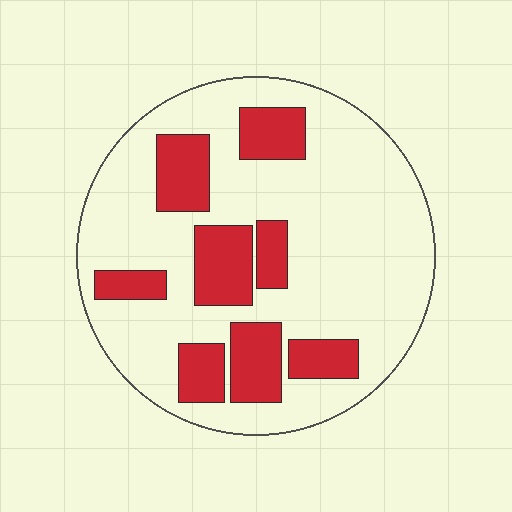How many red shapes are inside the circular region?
8.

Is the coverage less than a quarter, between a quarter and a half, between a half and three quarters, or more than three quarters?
Between a quarter and a half.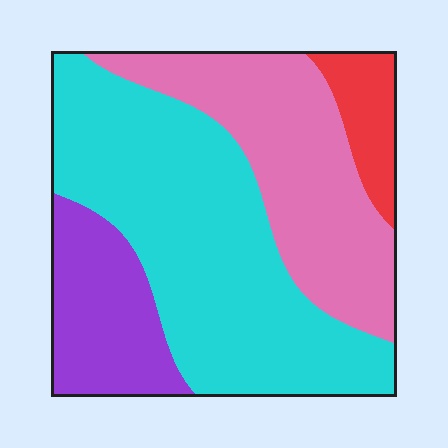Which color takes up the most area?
Cyan, at roughly 45%.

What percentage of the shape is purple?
Purple covers roughly 15% of the shape.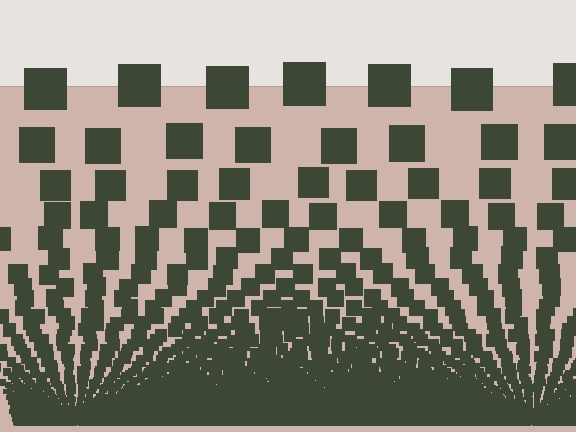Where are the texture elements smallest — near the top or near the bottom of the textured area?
Near the bottom.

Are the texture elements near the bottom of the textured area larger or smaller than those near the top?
Smaller. The gradient is inverted — elements near the bottom are smaller and denser.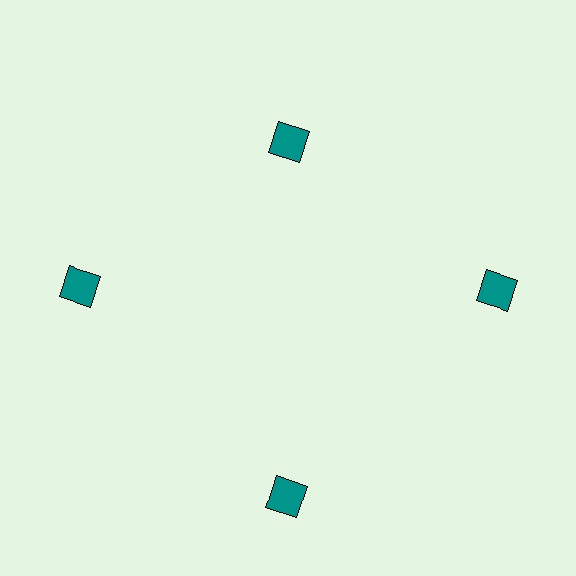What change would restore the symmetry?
The symmetry would be restored by moving it outward, back onto the ring so that all 4 squares sit at equal angles and equal distance from the center.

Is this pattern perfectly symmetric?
No. The 4 teal squares are arranged in a ring, but one element near the 12 o'clock position is pulled inward toward the center, breaking the 4-fold rotational symmetry.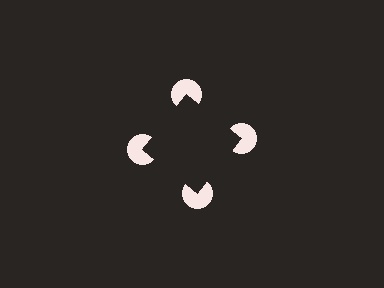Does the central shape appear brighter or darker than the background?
It typically appears slightly darker than the background, even though no actual brightness change is drawn.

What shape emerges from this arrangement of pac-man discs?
An illusory square — its edges are inferred from the aligned wedge cuts in the pac-man discs, not physically drawn.